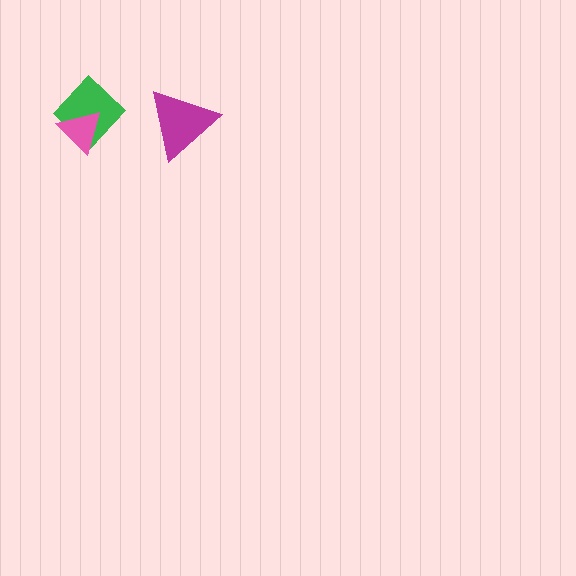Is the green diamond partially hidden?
Yes, it is partially covered by another shape.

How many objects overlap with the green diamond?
1 object overlaps with the green diamond.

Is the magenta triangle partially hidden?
No, no other shape covers it.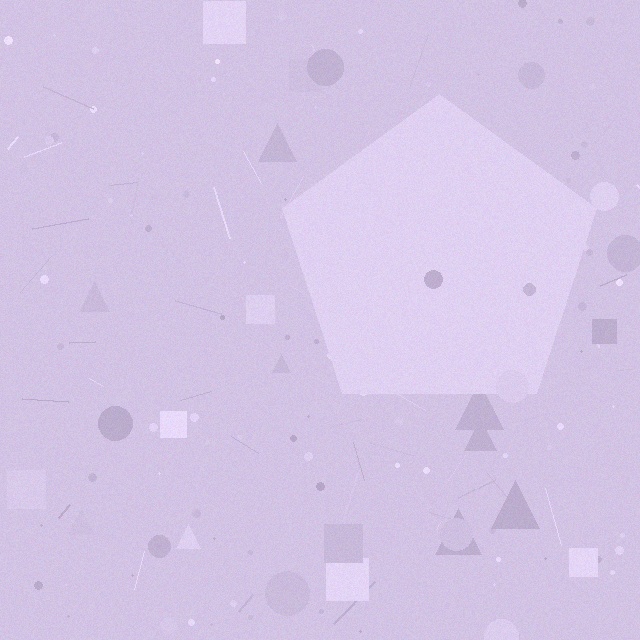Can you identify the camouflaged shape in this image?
The camouflaged shape is a pentagon.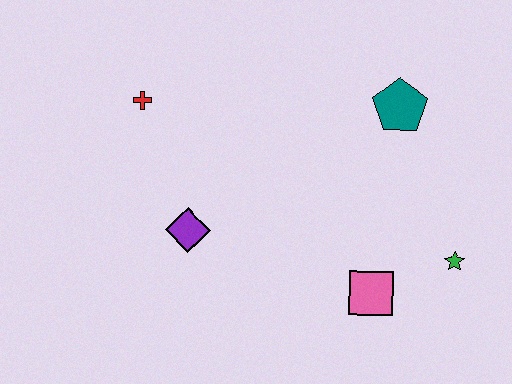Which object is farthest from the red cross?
The green star is farthest from the red cross.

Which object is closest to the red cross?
The purple diamond is closest to the red cross.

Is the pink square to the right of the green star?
No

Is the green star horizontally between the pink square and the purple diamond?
No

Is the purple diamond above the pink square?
Yes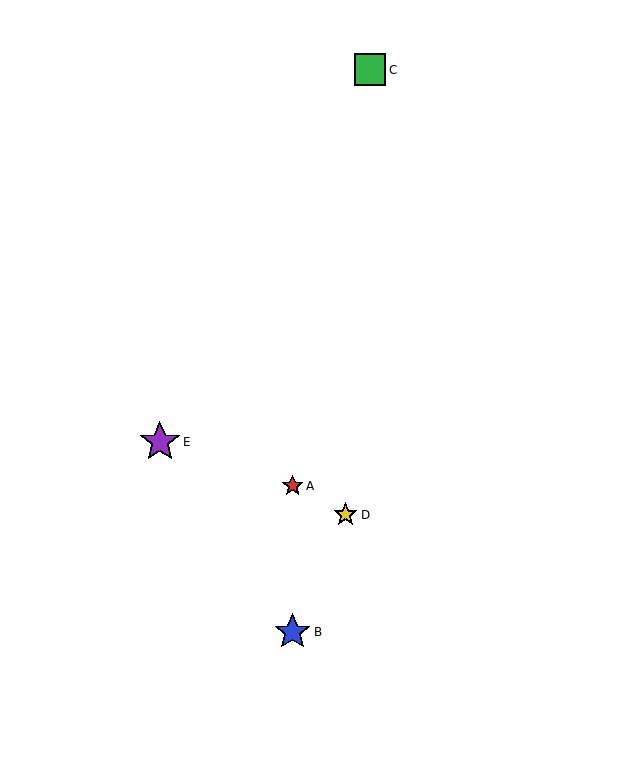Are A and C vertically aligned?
No, A is at x≈293 and C is at x≈370.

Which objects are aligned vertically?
Objects A, B are aligned vertically.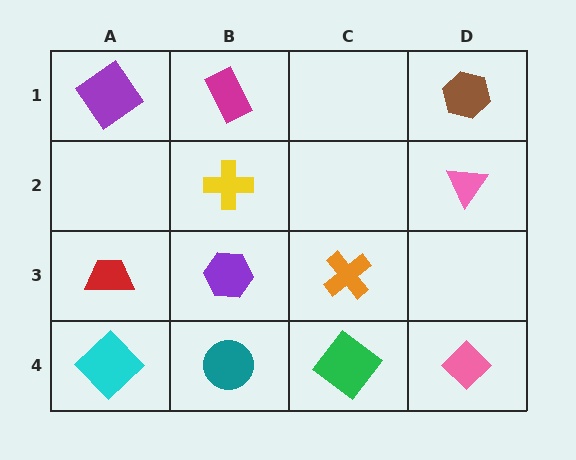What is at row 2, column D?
A pink triangle.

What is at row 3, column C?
An orange cross.